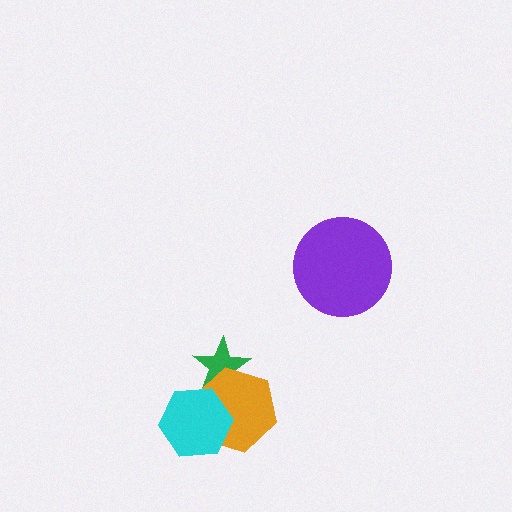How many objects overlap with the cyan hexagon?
2 objects overlap with the cyan hexagon.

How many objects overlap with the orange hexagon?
2 objects overlap with the orange hexagon.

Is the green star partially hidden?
Yes, it is partially covered by another shape.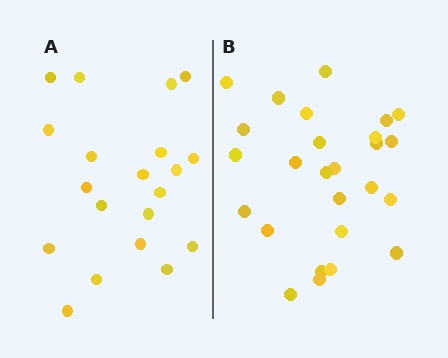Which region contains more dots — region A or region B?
Region B (the right region) has more dots.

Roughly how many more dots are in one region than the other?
Region B has about 6 more dots than region A.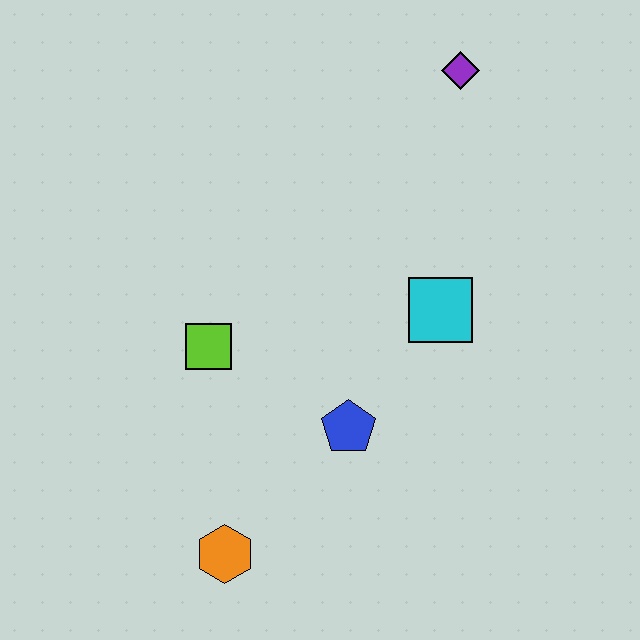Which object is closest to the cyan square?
The blue pentagon is closest to the cyan square.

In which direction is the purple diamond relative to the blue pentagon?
The purple diamond is above the blue pentagon.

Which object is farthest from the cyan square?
The orange hexagon is farthest from the cyan square.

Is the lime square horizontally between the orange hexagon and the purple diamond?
No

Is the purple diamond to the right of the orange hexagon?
Yes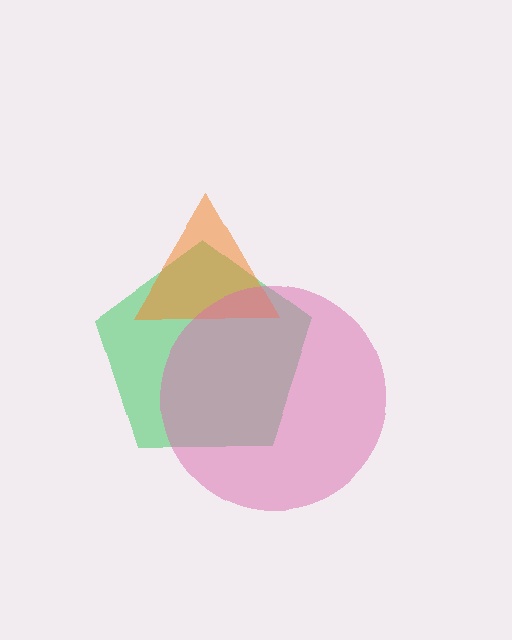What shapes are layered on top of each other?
The layered shapes are: a green pentagon, an orange triangle, a pink circle.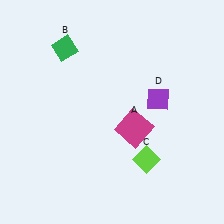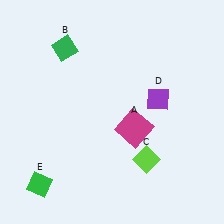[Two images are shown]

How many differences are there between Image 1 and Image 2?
There is 1 difference between the two images.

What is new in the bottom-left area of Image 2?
A green diamond (E) was added in the bottom-left area of Image 2.